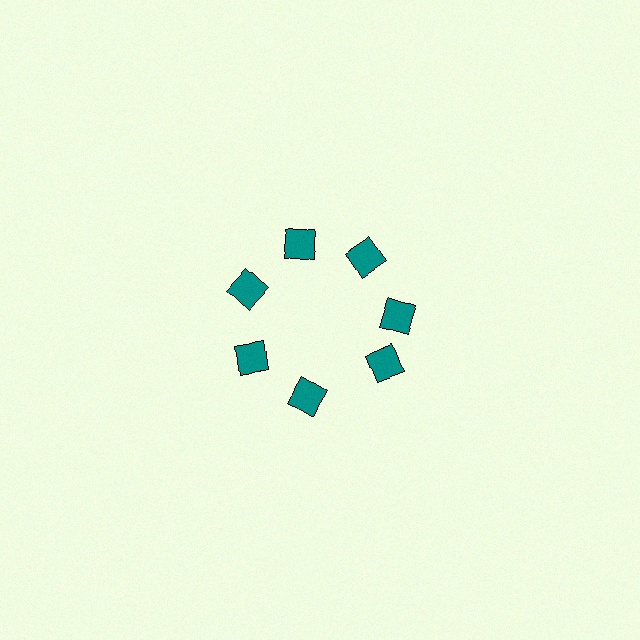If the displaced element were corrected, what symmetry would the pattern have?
It would have 7-fold rotational symmetry — the pattern would map onto itself every 51 degrees.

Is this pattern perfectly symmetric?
No. The 7 teal squares are arranged in a ring, but one element near the 5 o'clock position is rotated out of alignment along the ring, breaking the 7-fold rotational symmetry.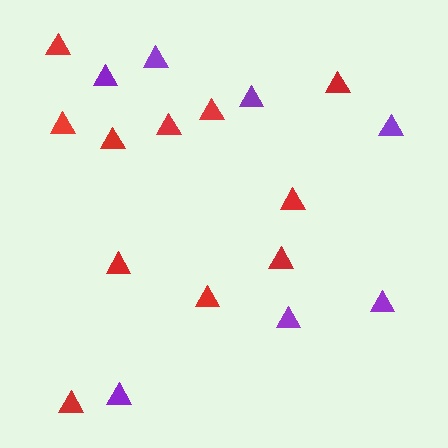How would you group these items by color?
There are 2 groups: one group of red triangles (11) and one group of purple triangles (7).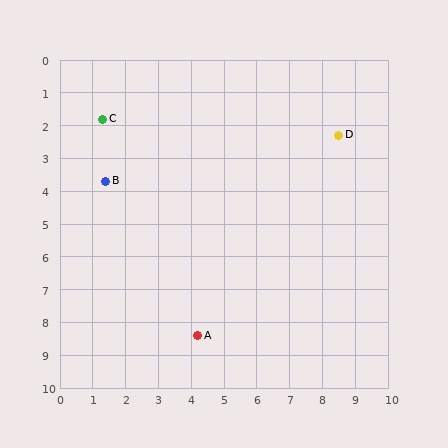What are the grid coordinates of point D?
Point D is at approximately (8.5, 2.3).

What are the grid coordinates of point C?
Point C is at approximately (1.3, 1.8).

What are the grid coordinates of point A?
Point A is at approximately (4.2, 8.4).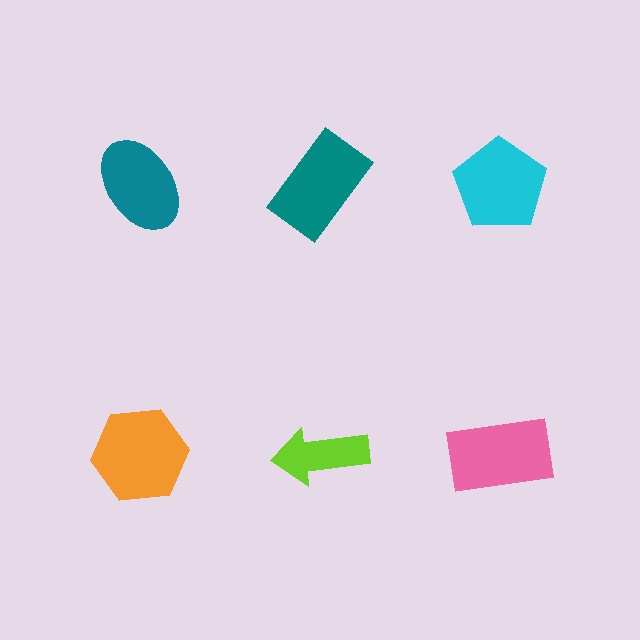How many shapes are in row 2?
3 shapes.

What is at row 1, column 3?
A cyan pentagon.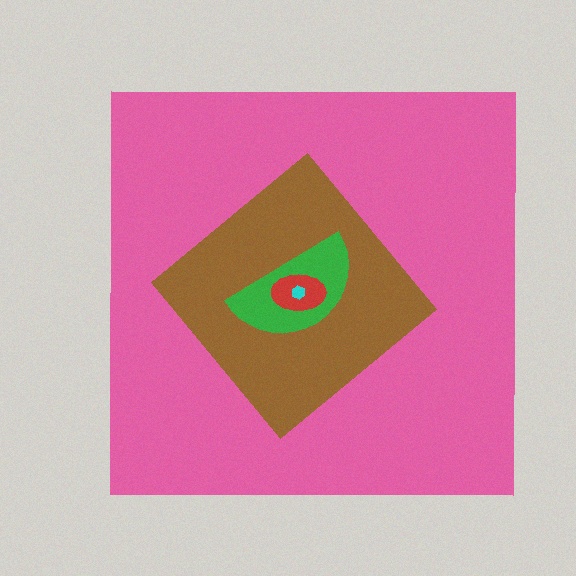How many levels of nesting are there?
5.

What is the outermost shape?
The pink square.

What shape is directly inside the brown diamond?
The green semicircle.